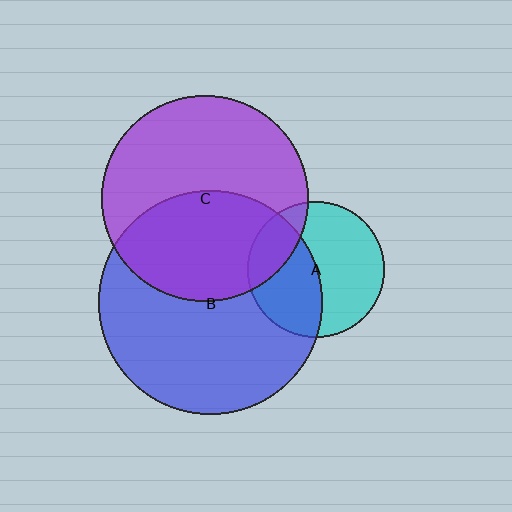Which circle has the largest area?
Circle B (blue).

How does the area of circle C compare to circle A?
Approximately 2.3 times.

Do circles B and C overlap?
Yes.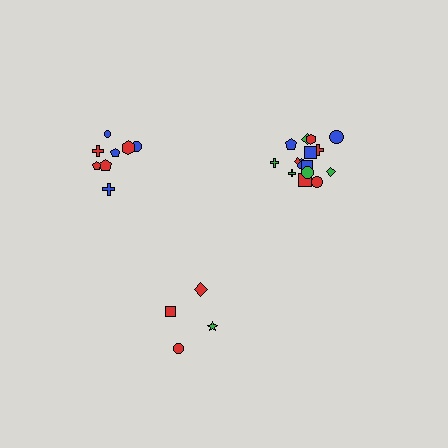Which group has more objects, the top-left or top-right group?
The top-right group.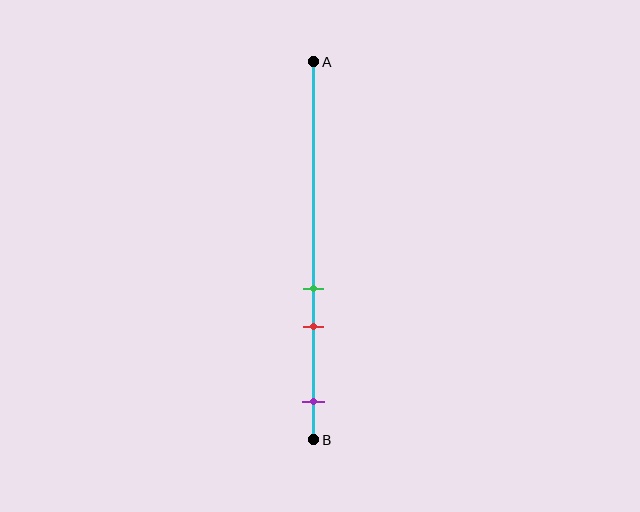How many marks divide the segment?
There are 3 marks dividing the segment.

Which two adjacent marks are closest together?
The green and red marks are the closest adjacent pair.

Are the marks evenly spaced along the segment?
No, the marks are not evenly spaced.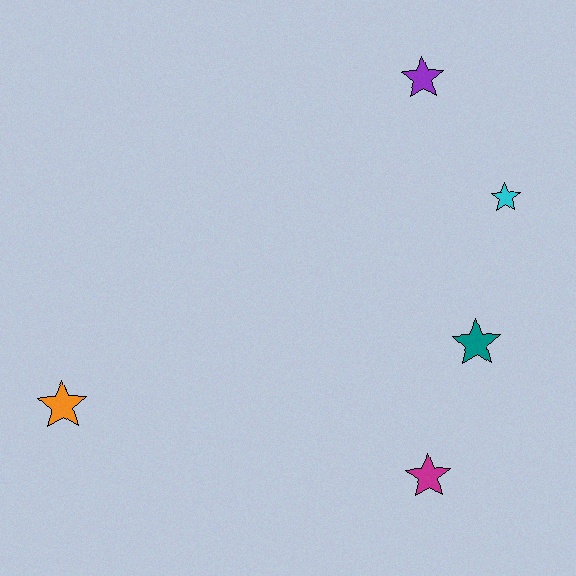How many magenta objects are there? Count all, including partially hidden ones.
There is 1 magenta object.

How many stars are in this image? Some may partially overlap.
There are 5 stars.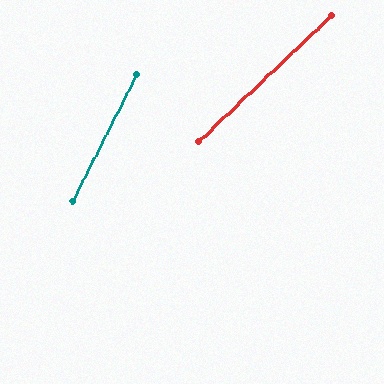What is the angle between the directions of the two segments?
Approximately 20 degrees.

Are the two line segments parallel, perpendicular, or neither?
Neither parallel nor perpendicular — they differ by about 20°.